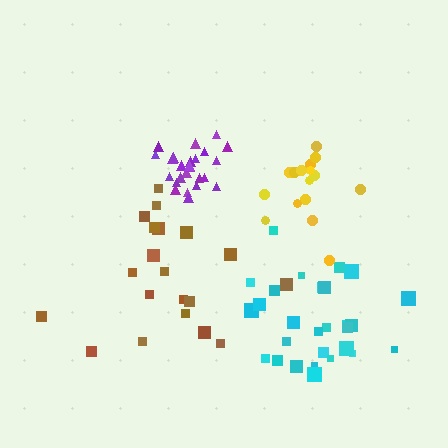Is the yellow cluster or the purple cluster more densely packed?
Purple.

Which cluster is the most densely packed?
Purple.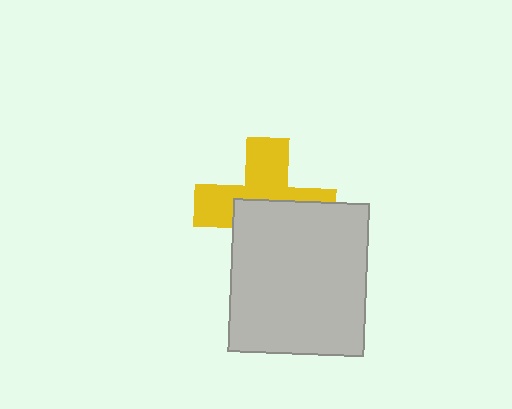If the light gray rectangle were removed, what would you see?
You would see the complete yellow cross.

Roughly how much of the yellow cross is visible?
About half of it is visible (roughly 50%).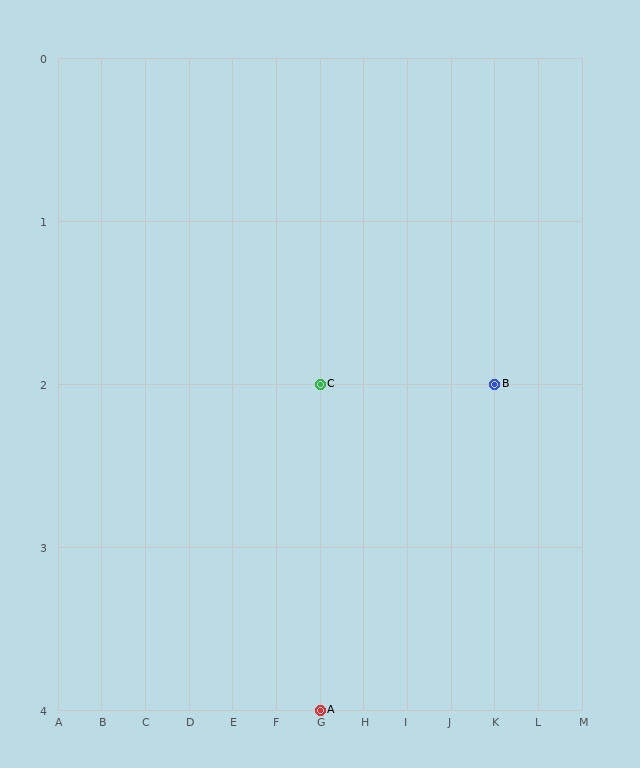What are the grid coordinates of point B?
Point B is at grid coordinates (K, 2).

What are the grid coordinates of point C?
Point C is at grid coordinates (G, 2).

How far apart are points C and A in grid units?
Points C and A are 2 rows apart.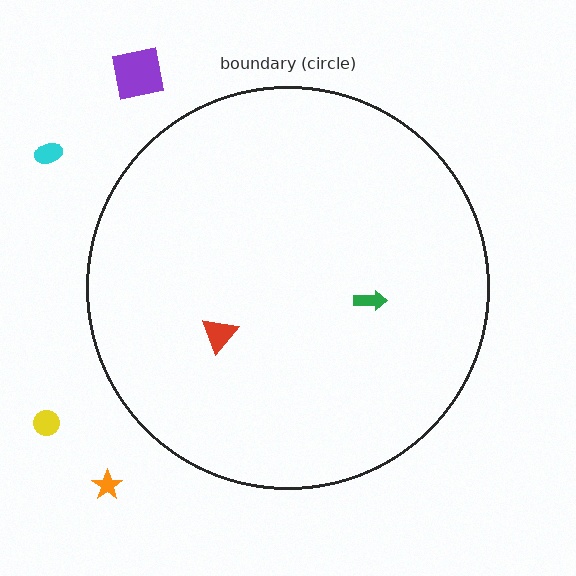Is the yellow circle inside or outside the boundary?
Outside.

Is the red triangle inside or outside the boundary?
Inside.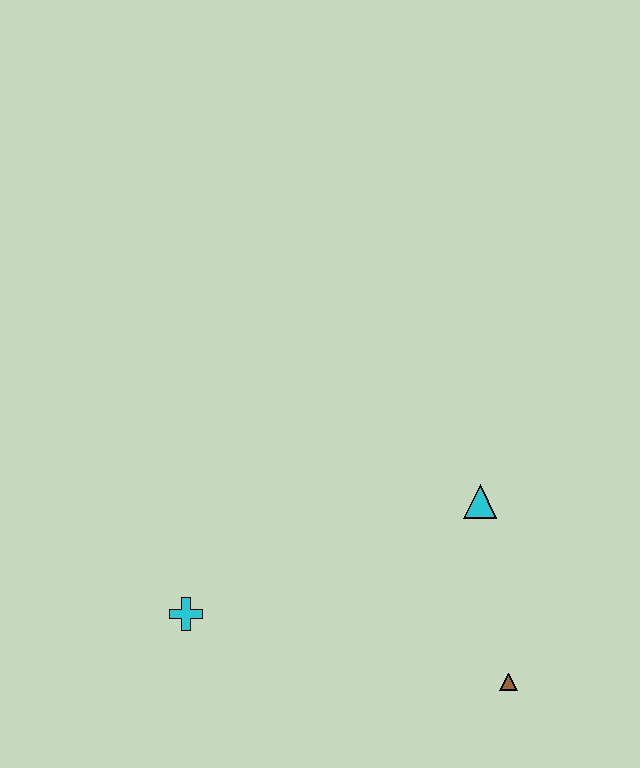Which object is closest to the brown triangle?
The cyan triangle is closest to the brown triangle.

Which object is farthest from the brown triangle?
The cyan cross is farthest from the brown triangle.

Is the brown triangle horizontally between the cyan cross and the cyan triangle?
No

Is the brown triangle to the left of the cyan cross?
No